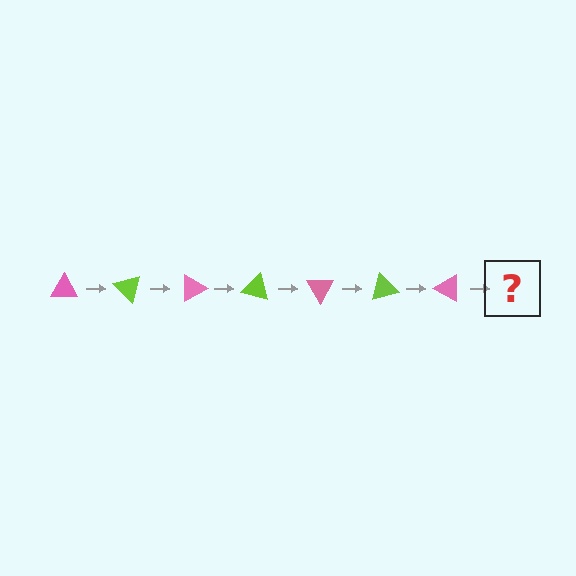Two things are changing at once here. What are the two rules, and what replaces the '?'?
The two rules are that it rotates 45 degrees each step and the color cycles through pink and lime. The '?' should be a lime triangle, rotated 315 degrees from the start.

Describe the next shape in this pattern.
It should be a lime triangle, rotated 315 degrees from the start.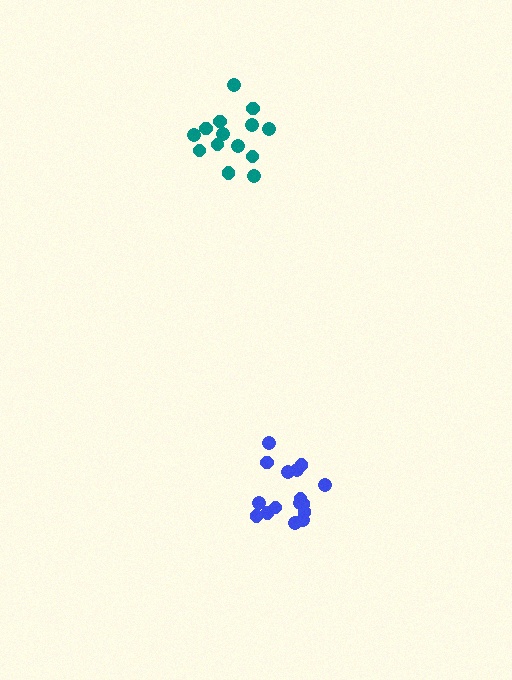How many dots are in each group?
Group 1: 16 dots, Group 2: 14 dots (30 total).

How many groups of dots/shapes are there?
There are 2 groups.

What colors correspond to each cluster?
The clusters are colored: blue, teal.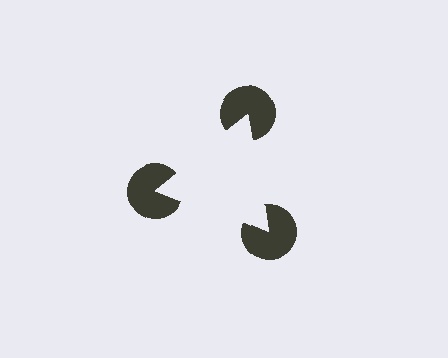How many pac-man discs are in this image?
There are 3 — one at each vertex of the illusory triangle.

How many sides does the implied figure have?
3 sides.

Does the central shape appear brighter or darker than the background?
It typically appears slightly brighter than the background, even though no actual brightness change is drawn.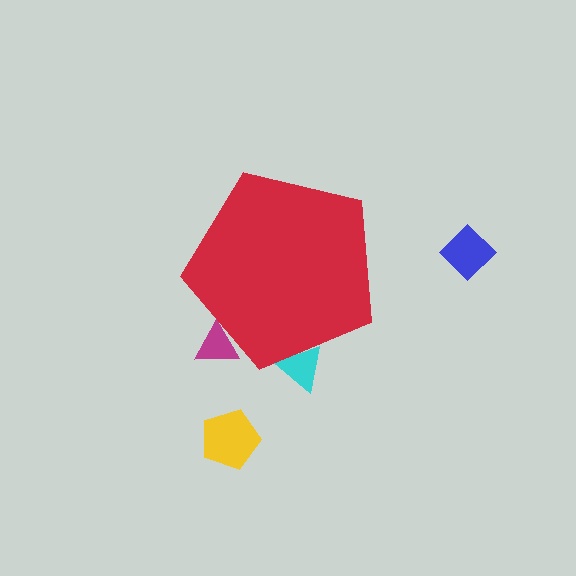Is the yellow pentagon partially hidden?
No, the yellow pentagon is fully visible.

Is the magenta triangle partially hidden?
Yes, the magenta triangle is partially hidden behind the red pentagon.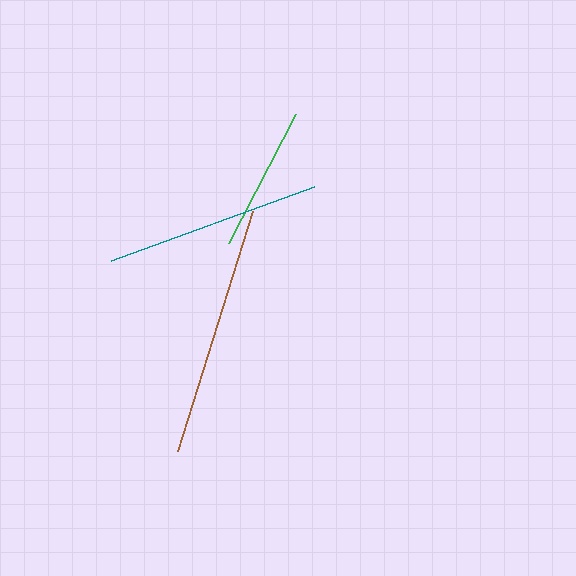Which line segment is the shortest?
The green line is the shortest at approximately 146 pixels.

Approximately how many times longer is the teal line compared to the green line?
The teal line is approximately 1.5 times the length of the green line.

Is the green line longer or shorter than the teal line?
The teal line is longer than the green line.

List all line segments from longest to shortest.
From longest to shortest: brown, teal, green.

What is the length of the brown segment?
The brown segment is approximately 251 pixels long.